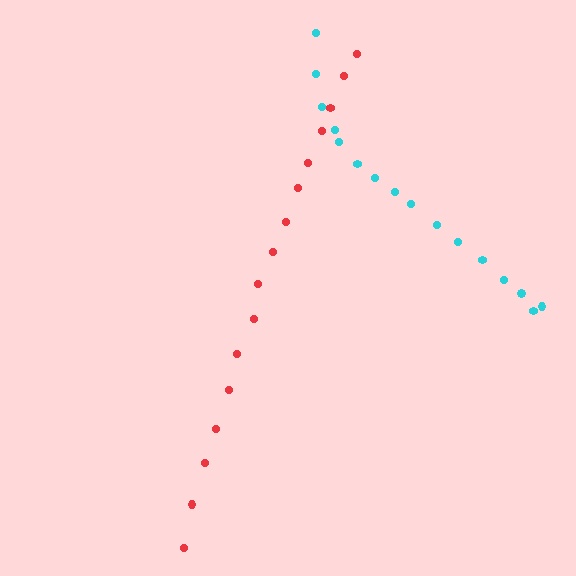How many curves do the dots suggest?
There are 2 distinct paths.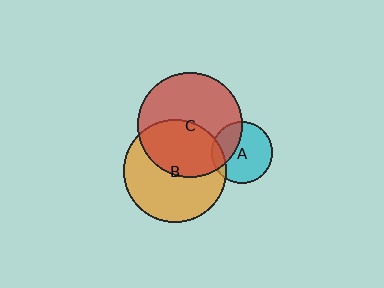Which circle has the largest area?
Circle C (red).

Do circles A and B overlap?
Yes.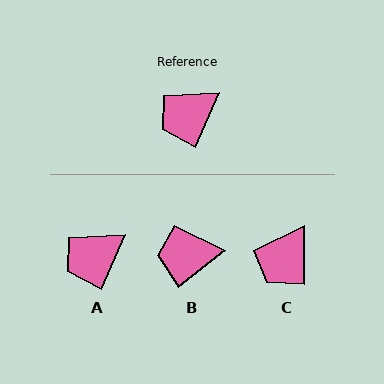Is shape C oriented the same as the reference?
No, it is off by about 24 degrees.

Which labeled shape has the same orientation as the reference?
A.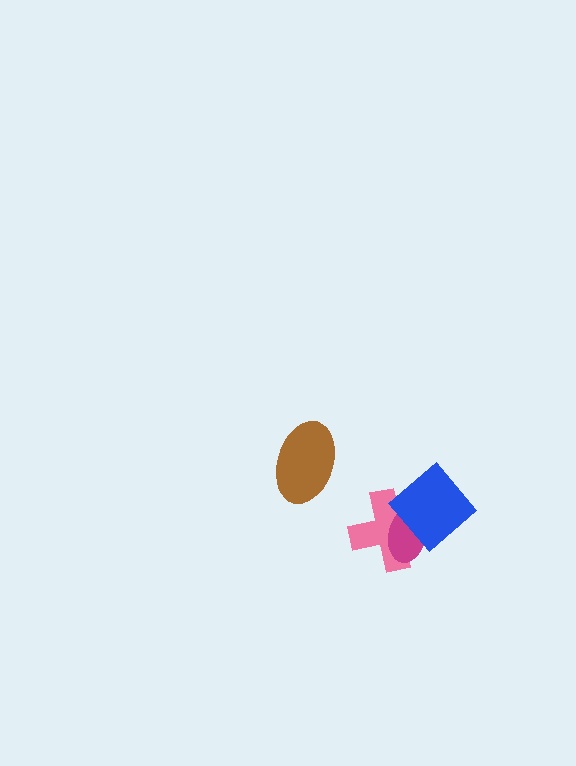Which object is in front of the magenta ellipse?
The blue diamond is in front of the magenta ellipse.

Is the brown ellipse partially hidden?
No, no other shape covers it.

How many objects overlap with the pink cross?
2 objects overlap with the pink cross.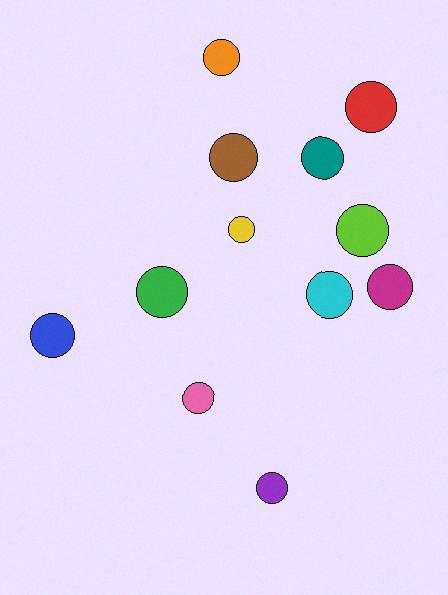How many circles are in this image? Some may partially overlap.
There are 12 circles.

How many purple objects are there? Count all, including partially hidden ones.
There is 1 purple object.